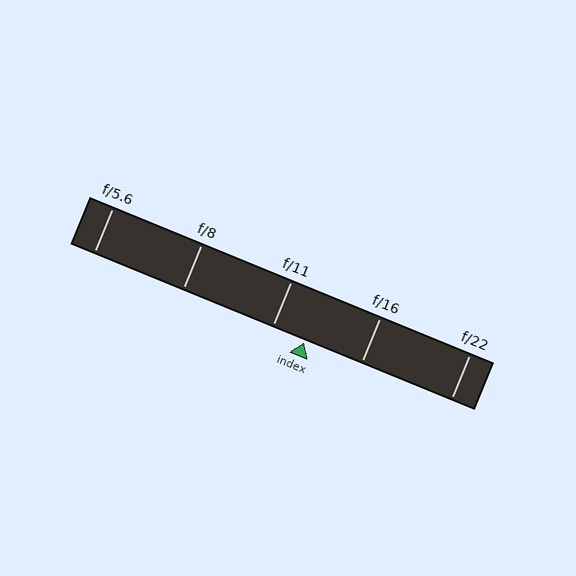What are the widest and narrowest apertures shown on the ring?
The widest aperture shown is f/5.6 and the narrowest is f/22.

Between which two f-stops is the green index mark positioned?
The index mark is between f/11 and f/16.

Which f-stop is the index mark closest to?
The index mark is closest to f/11.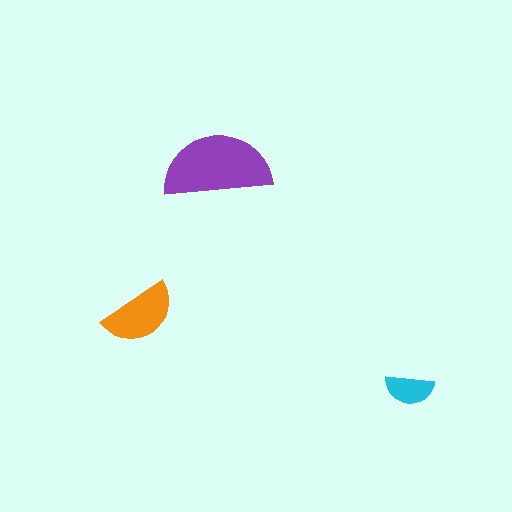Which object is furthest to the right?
The cyan semicircle is rightmost.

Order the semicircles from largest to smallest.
the purple one, the orange one, the cyan one.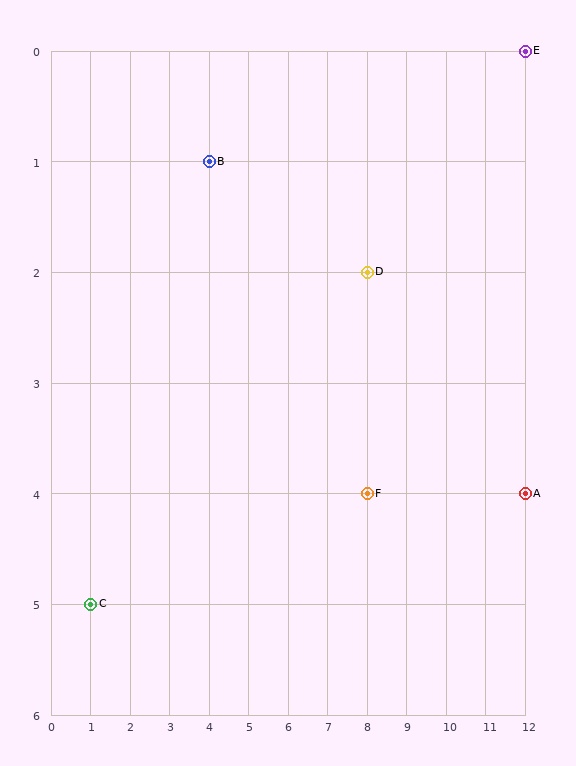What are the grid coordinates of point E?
Point E is at grid coordinates (12, 0).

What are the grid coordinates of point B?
Point B is at grid coordinates (4, 1).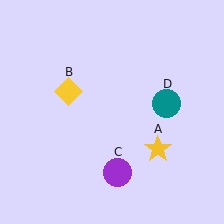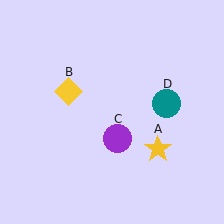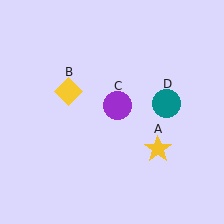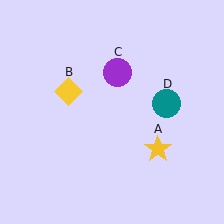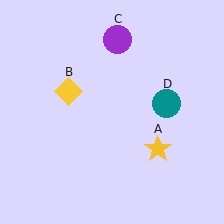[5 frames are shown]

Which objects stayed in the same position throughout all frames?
Yellow star (object A) and yellow diamond (object B) and teal circle (object D) remained stationary.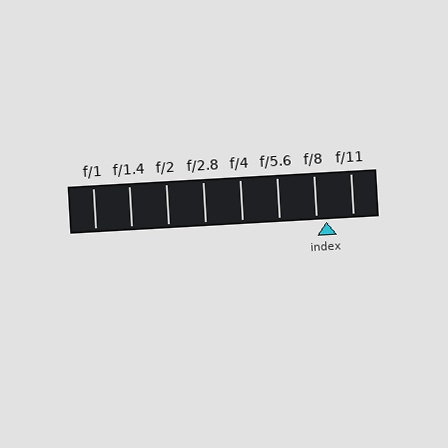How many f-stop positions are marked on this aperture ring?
There are 8 f-stop positions marked.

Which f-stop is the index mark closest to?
The index mark is closest to f/8.